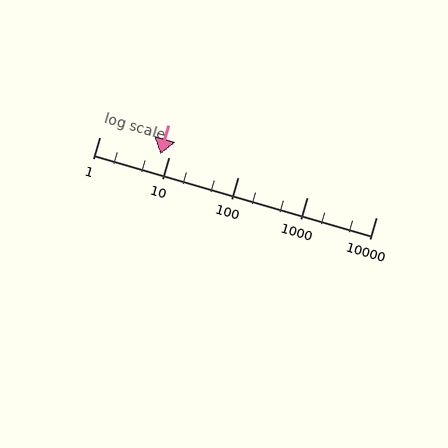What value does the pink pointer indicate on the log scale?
The pointer indicates approximately 7.7.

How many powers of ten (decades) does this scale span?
The scale spans 4 decades, from 1 to 10000.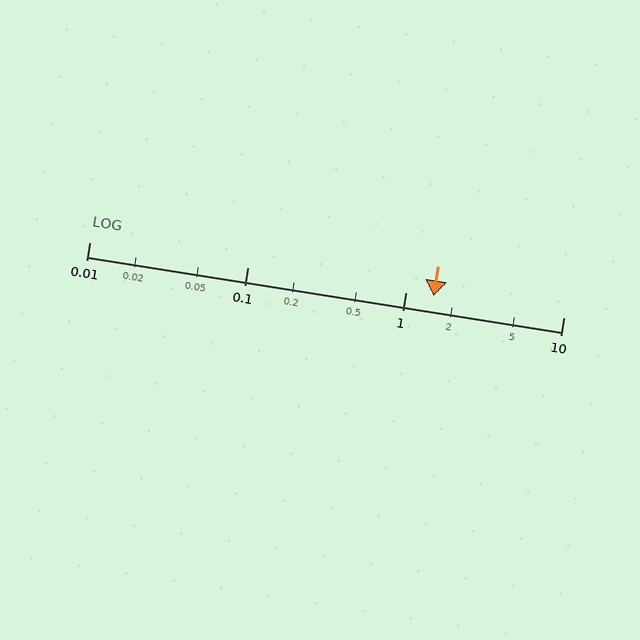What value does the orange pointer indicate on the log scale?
The pointer indicates approximately 1.5.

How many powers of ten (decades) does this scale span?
The scale spans 3 decades, from 0.01 to 10.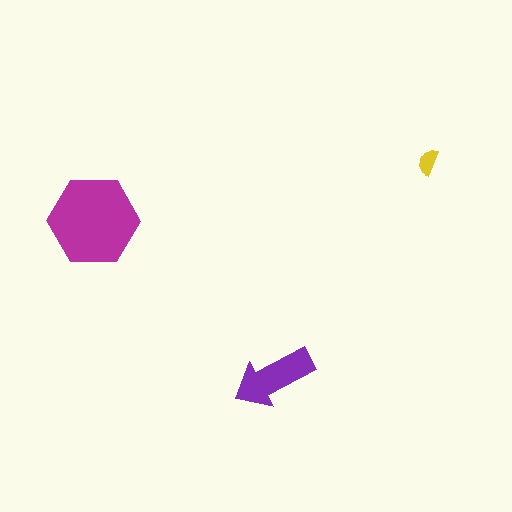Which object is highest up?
The yellow semicircle is topmost.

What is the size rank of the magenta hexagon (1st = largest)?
1st.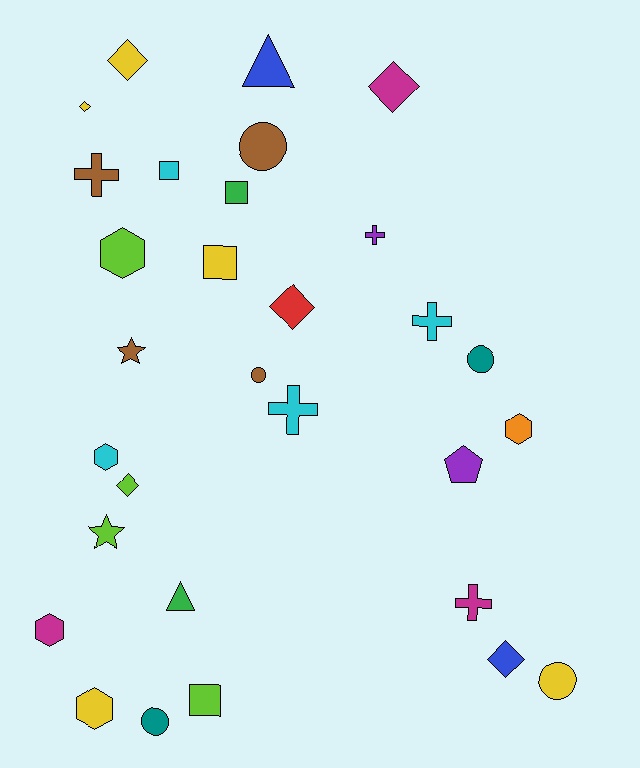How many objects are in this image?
There are 30 objects.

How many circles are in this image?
There are 5 circles.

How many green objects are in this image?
There are 2 green objects.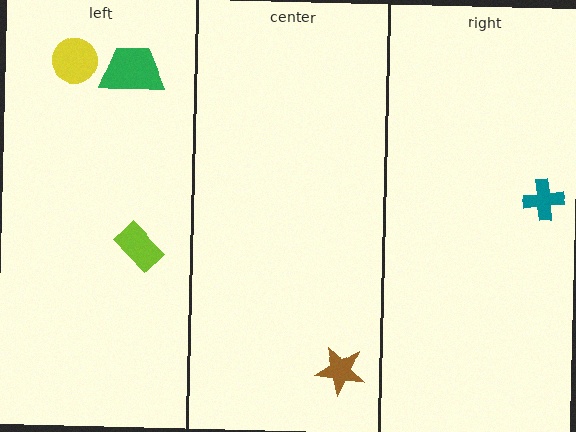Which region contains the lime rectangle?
The left region.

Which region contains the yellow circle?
The left region.